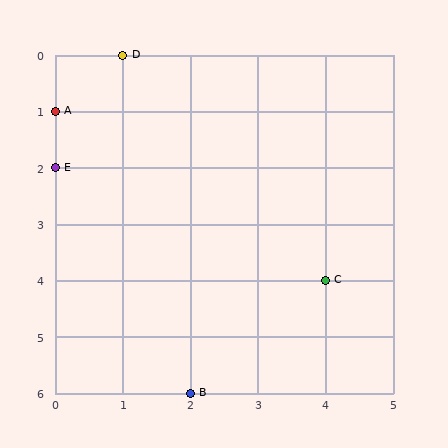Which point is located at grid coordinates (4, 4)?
Point C is at (4, 4).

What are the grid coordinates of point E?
Point E is at grid coordinates (0, 2).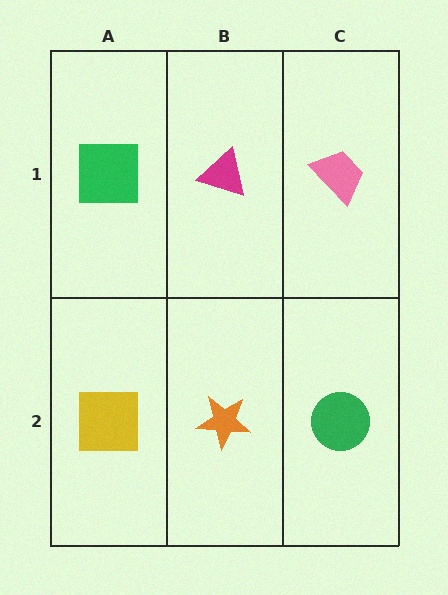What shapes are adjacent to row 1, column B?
An orange star (row 2, column B), a green square (row 1, column A), a pink trapezoid (row 1, column C).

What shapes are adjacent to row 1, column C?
A green circle (row 2, column C), a magenta triangle (row 1, column B).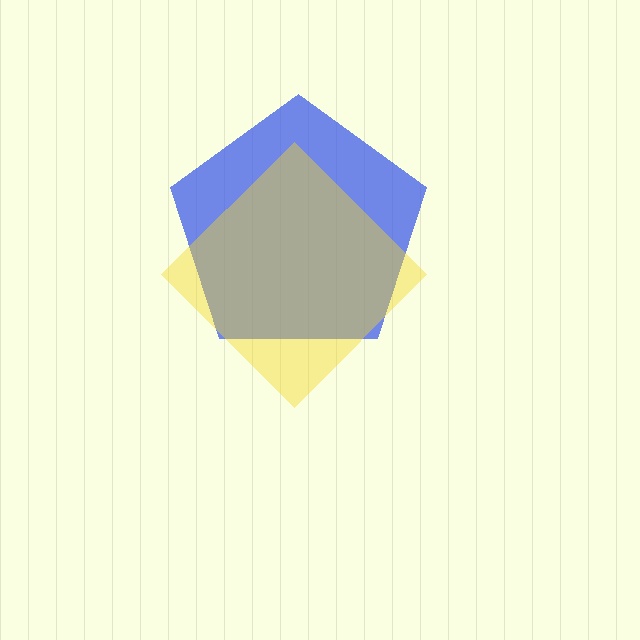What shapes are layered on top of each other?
The layered shapes are: a blue pentagon, a yellow diamond.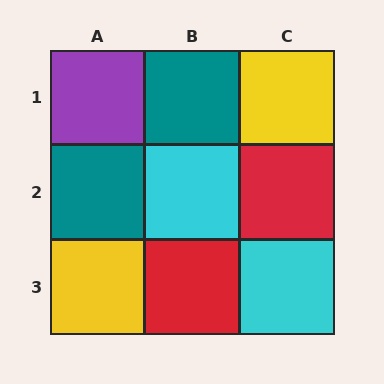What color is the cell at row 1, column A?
Purple.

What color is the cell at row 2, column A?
Teal.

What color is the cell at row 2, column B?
Cyan.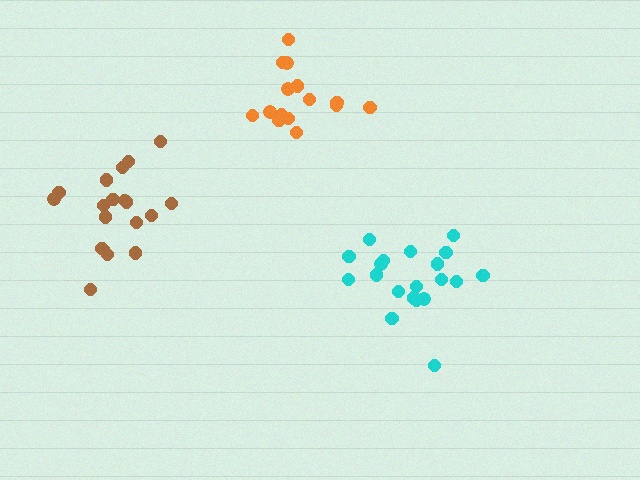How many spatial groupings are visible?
There are 3 spatial groupings.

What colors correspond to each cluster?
The clusters are colored: brown, cyan, orange.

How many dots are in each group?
Group 1: 19 dots, Group 2: 20 dots, Group 3: 15 dots (54 total).